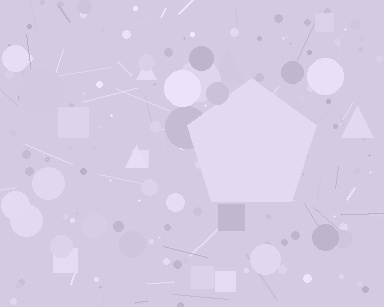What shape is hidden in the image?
A pentagon is hidden in the image.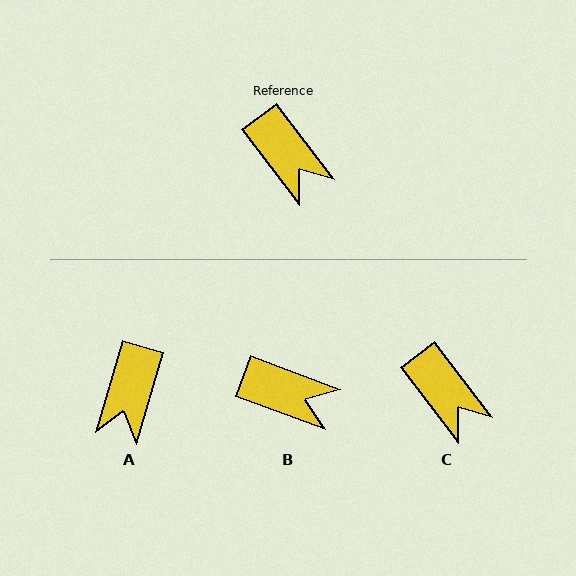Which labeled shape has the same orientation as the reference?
C.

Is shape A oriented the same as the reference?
No, it is off by about 54 degrees.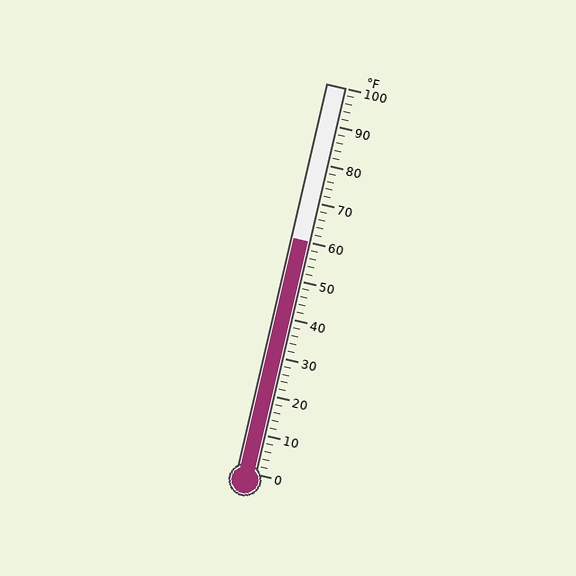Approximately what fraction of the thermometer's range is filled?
The thermometer is filled to approximately 60% of its range.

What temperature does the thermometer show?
The thermometer shows approximately 60°F.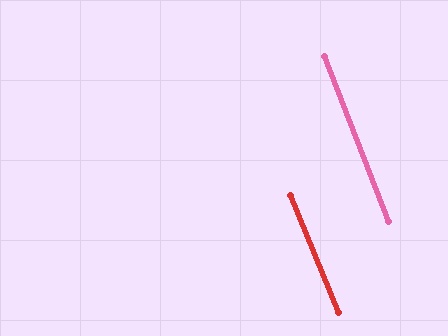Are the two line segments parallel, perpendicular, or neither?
Parallel — their directions differ by only 1.1°.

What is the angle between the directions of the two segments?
Approximately 1 degree.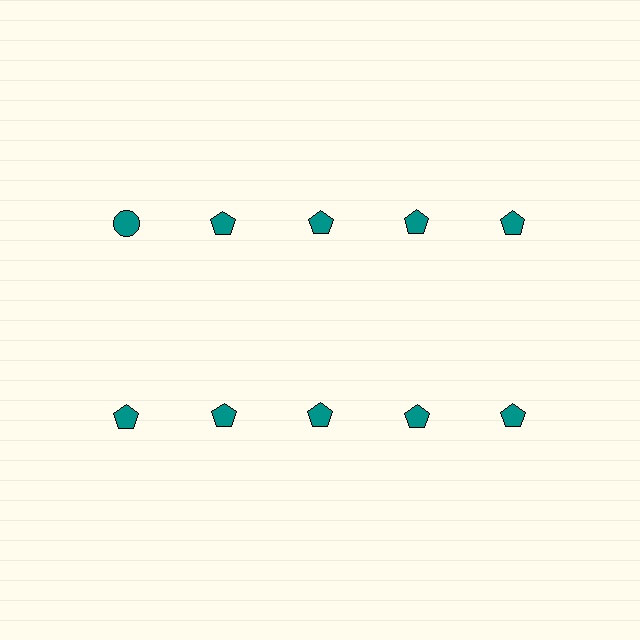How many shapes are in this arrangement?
There are 10 shapes arranged in a grid pattern.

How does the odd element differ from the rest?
It has a different shape: circle instead of pentagon.